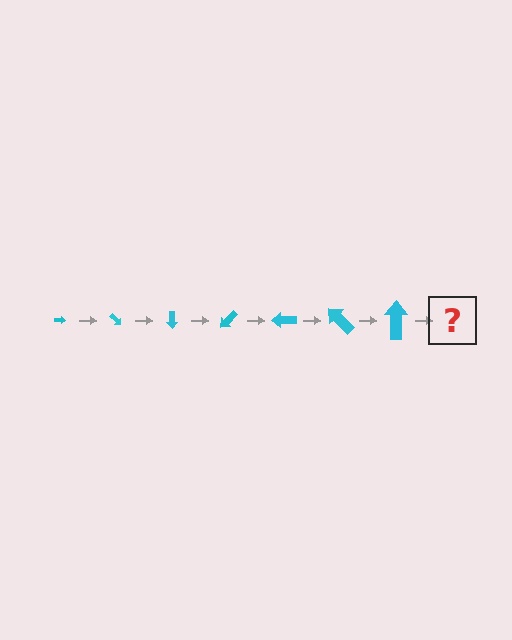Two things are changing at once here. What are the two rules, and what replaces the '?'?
The two rules are that the arrow grows larger each step and it rotates 45 degrees each step. The '?' should be an arrow, larger than the previous one and rotated 315 degrees from the start.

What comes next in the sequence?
The next element should be an arrow, larger than the previous one and rotated 315 degrees from the start.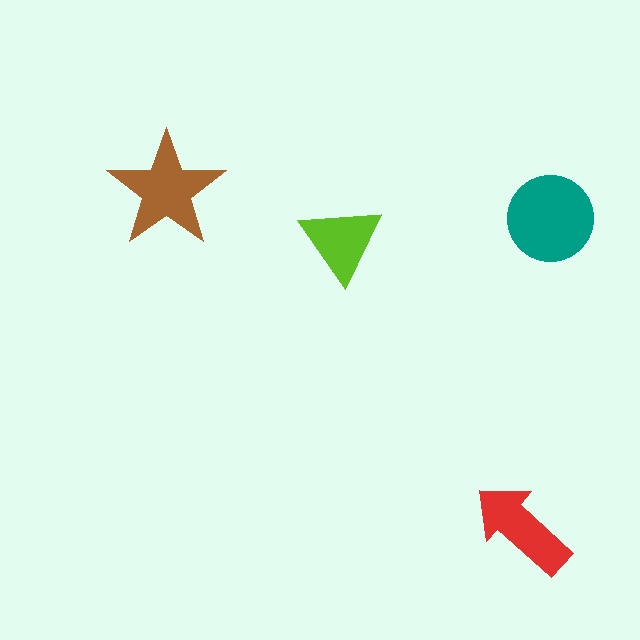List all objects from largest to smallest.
The teal circle, the brown star, the red arrow, the lime triangle.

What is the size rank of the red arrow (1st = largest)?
3rd.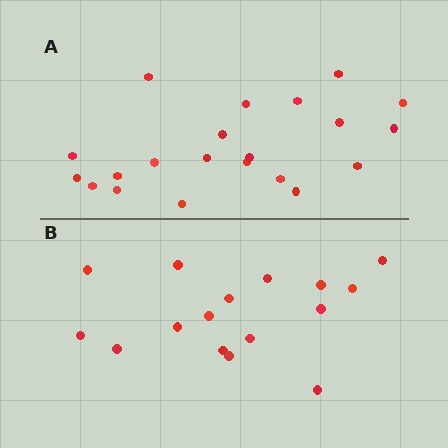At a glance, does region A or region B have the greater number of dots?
Region A (the top region) has more dots.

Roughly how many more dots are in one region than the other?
Region A has about 5 more dots than region B.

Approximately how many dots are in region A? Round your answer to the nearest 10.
About 20 dots. (The exact count is 21, which rounds to 20.)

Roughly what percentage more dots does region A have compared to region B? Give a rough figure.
About 30% more.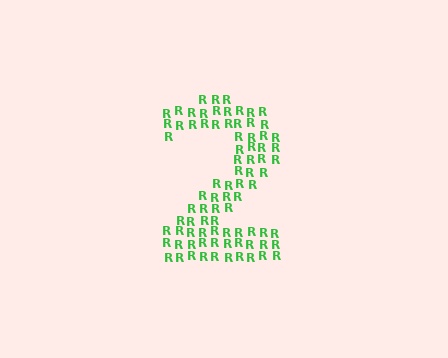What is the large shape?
The large shape is the digit 2.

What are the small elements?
The small elements are letter R's.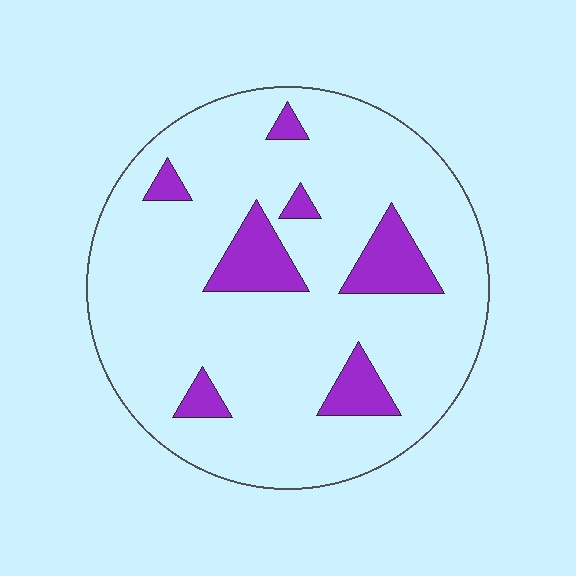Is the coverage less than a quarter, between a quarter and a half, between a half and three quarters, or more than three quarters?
Less than a quarter.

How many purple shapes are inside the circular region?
7.